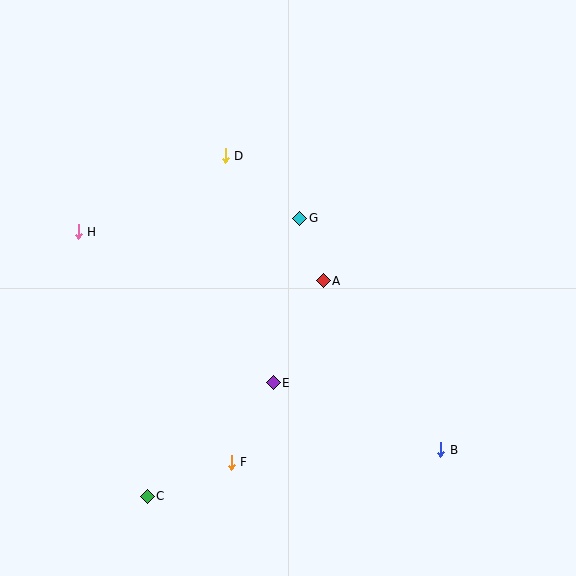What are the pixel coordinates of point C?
Point C is at (147, 496).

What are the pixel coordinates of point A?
Point A is at (323, 281).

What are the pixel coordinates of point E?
Point E is at (273, 383).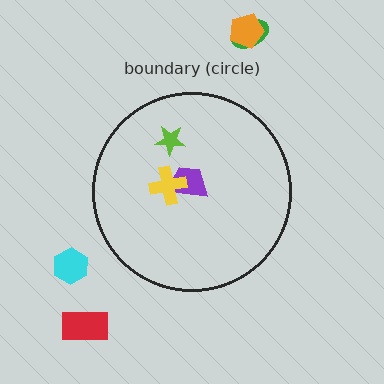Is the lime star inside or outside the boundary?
Inside.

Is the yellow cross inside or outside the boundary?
Inside.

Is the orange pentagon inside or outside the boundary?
Outside.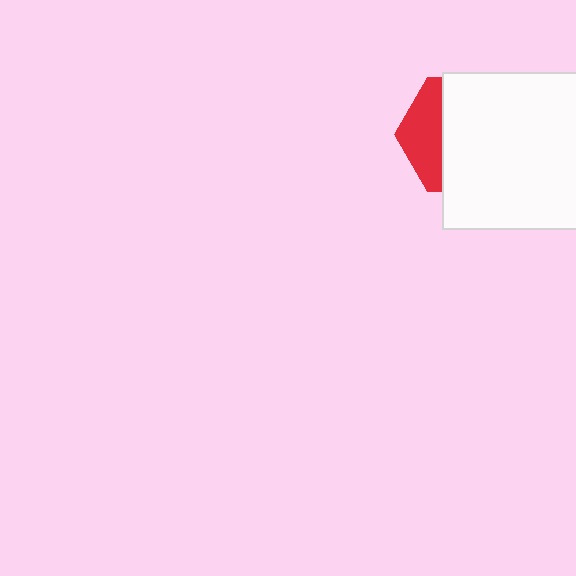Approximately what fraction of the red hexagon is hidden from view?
Roughly 69% of the red hexagon is hidden behind the white square.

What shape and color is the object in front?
The object in front is a white square.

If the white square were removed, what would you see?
You would see the complete red hexagon.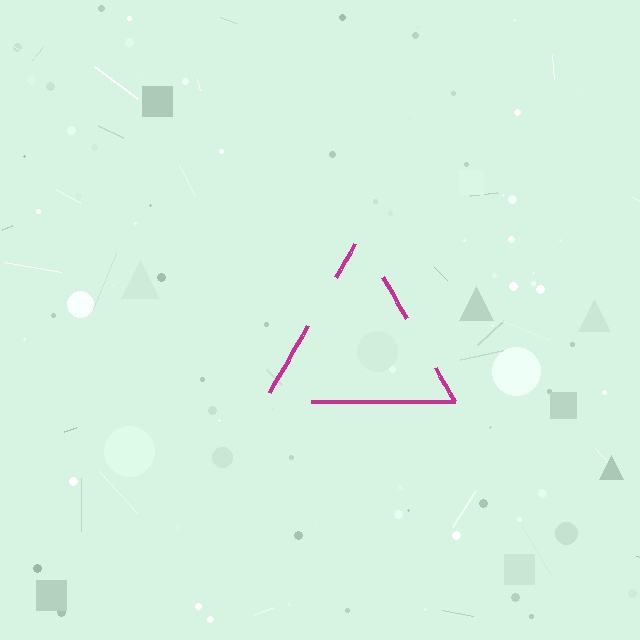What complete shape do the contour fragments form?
The contour fragments form a triangle.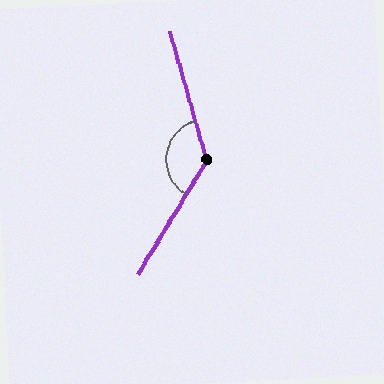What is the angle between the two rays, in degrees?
Approximately 133 degrees.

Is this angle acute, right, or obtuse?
It is obtuse.